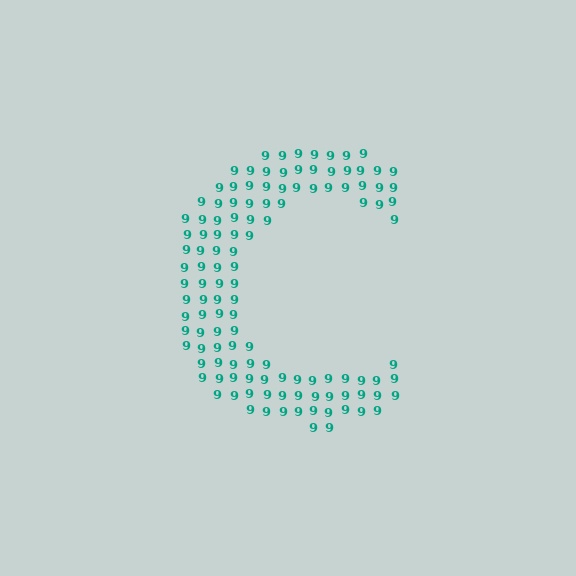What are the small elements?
The small elements are digit 9's.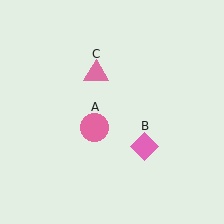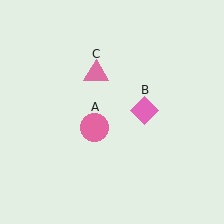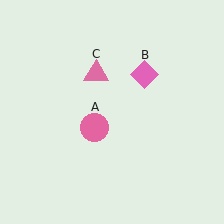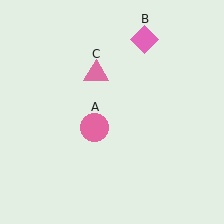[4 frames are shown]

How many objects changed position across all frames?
1 object changed position: pink diamond (object B).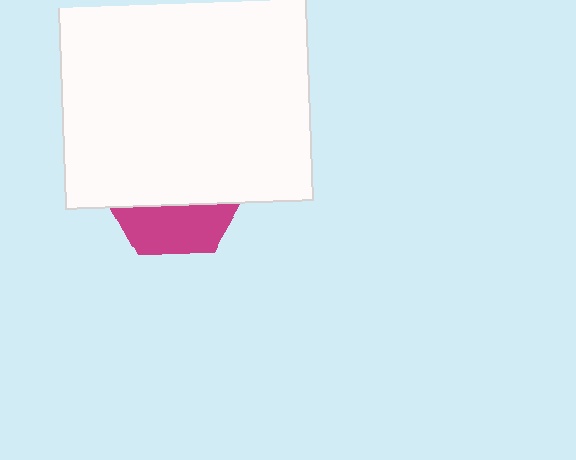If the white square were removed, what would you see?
You would see the complete magenta hexagon.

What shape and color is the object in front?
The object in front is a white square.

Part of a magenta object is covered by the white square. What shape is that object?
It is a hexagon.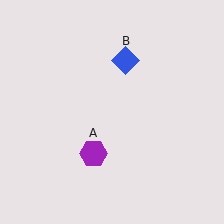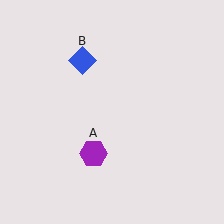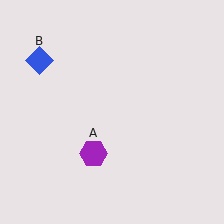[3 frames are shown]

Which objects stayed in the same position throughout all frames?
Purple hexagon (object A) remained stationary.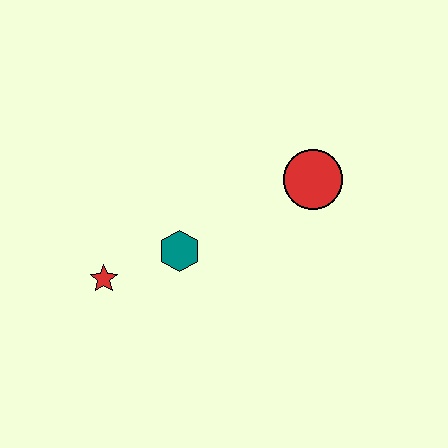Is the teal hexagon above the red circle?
No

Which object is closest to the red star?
The teal hexagon is closest to the red star.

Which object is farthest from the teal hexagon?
The red circle is farthest from the teal hexagon.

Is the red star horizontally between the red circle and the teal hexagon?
No